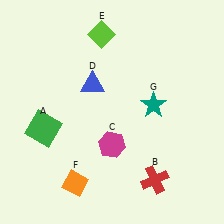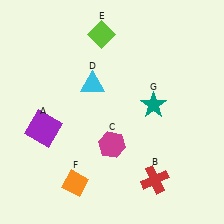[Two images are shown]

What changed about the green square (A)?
In Image 1, A is green. In Image 2, it changed to purple.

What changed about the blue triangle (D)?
In Image 1, D is blue. In Image 2, it changed to cyan.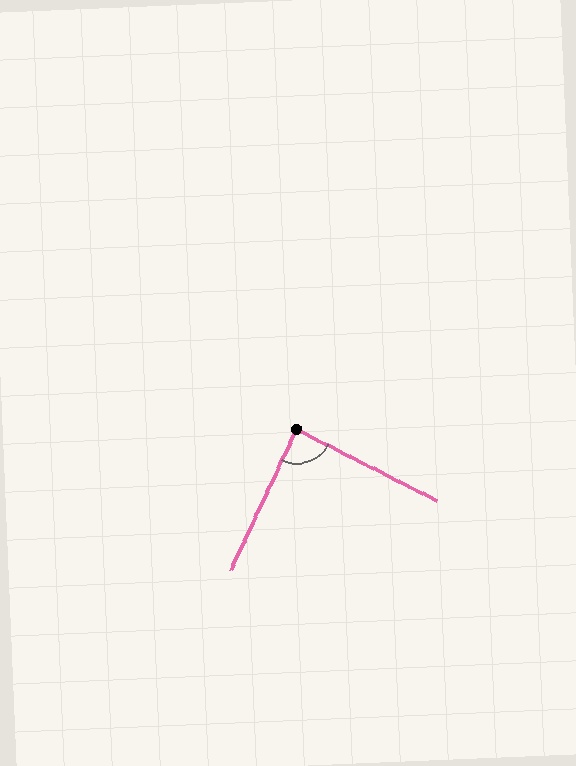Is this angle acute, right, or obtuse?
It is approximately a right angle.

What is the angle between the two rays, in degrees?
Approximately 88 degrees.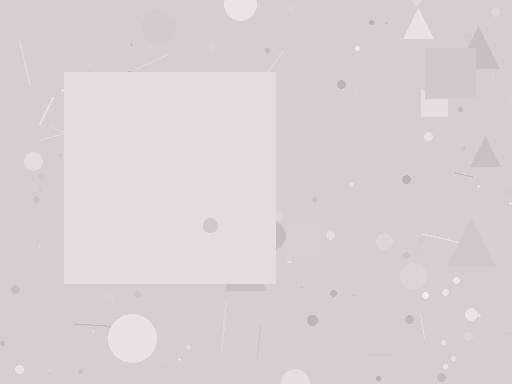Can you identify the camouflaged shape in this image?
The camouflaged shape is a square.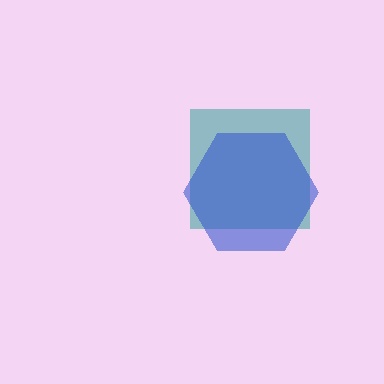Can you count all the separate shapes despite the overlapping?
Yes, there are 2 separate shapes.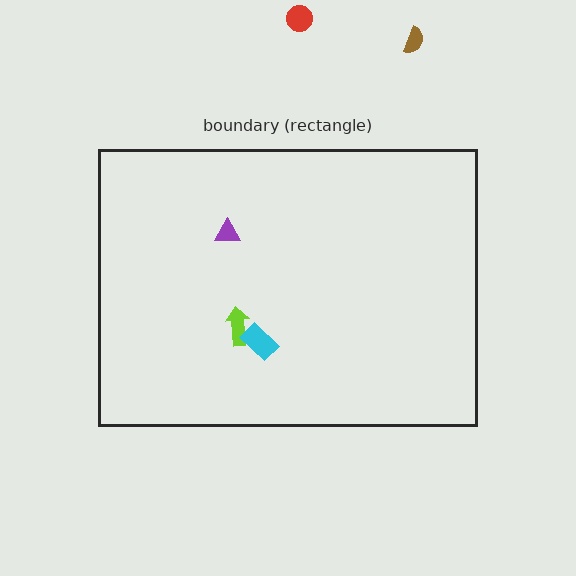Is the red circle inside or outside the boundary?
Outside.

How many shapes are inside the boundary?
3 inside, 2 outside.